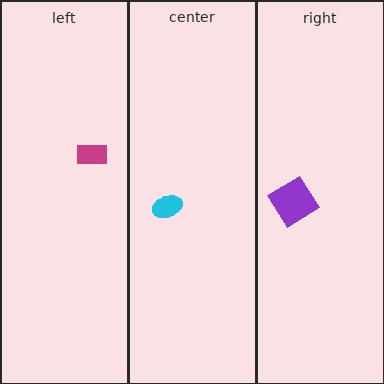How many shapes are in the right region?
1.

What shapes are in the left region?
The magenta rectangle.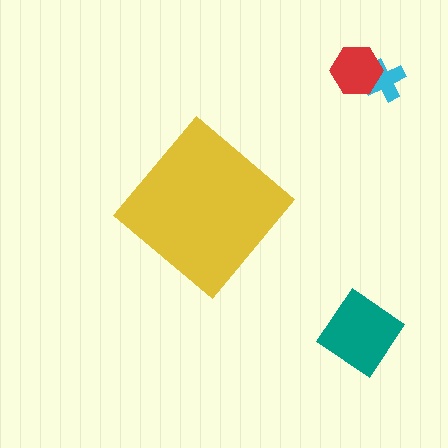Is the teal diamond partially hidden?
No, the teal diamond is fully visible.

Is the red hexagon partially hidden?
No, the red hexagon is fully visible.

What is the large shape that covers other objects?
A yellow diamond.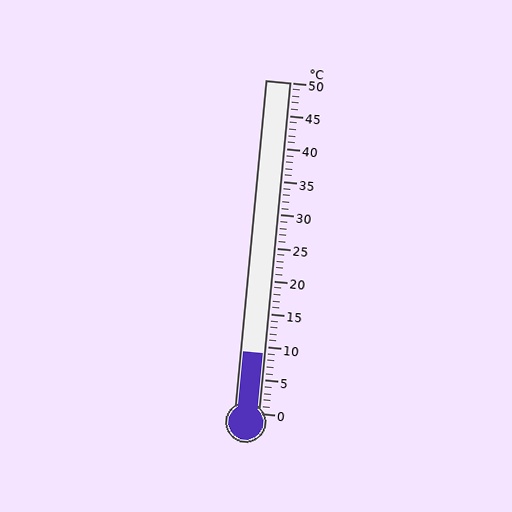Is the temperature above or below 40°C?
The temperature is below 40°C.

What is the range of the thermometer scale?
The thermometer scale ranges from 0°C to 50°C.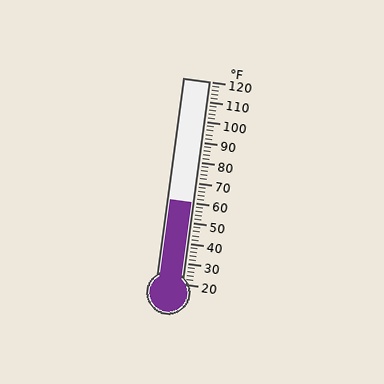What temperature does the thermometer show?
The thermometer shows approximately 60°F.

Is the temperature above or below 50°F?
The temperature is above 50°F.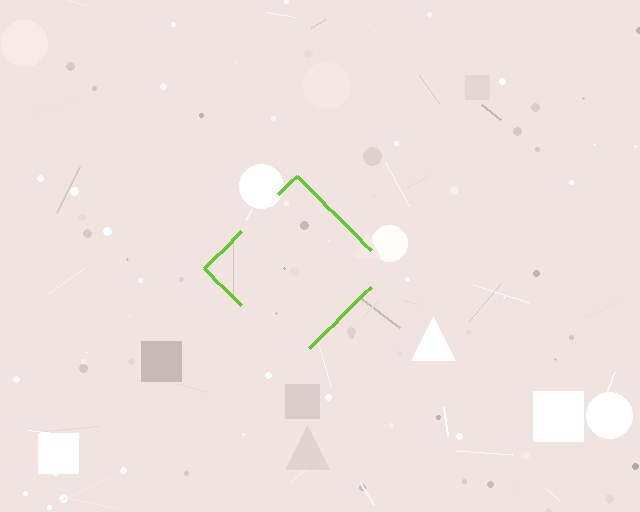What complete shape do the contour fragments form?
The contour fragments form a diamond.